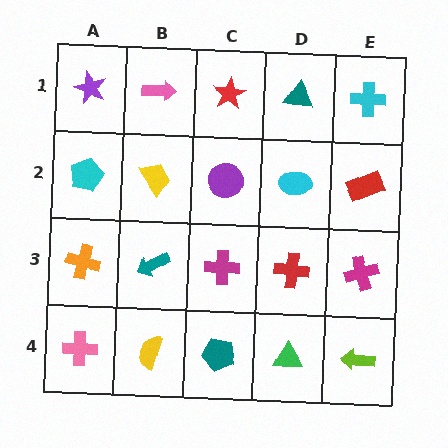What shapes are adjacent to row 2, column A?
A purple star (row 1, column A), an orange cross (row 3, column A), a yellow trapezoid (row 2, column B).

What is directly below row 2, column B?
A teal arrow.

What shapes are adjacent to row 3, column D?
A cyan ellipse (row 2, column D), a green triangle (row 4, column D), a magenta cross (row 3, column C), a magenta cross (row 3, column E).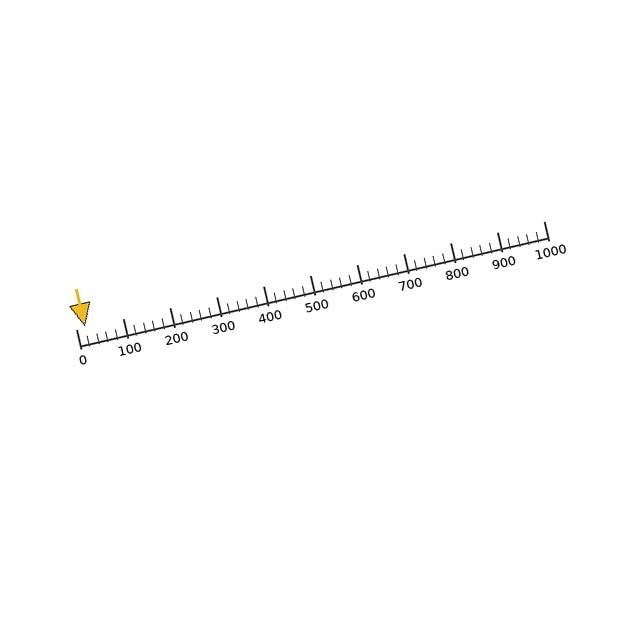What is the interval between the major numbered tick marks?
The major tick marks are spaced 100 units apart.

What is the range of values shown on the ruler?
The ruler shows values from 0 to 1000.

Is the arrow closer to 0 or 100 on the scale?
The arrow is closer to 0.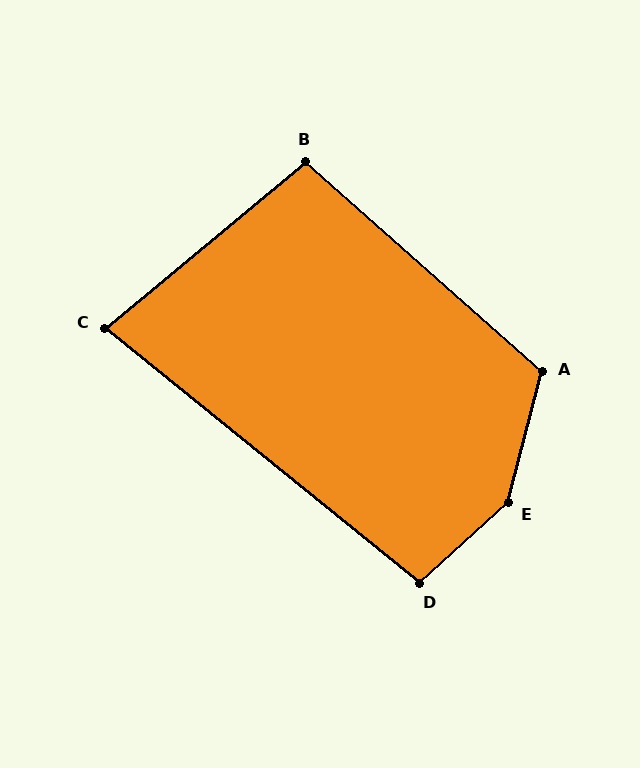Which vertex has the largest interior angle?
E, at approximately 147 degrees.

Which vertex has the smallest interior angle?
C, at approximately 79 degrees.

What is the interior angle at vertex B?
Approximately 99 degrees (obtuse).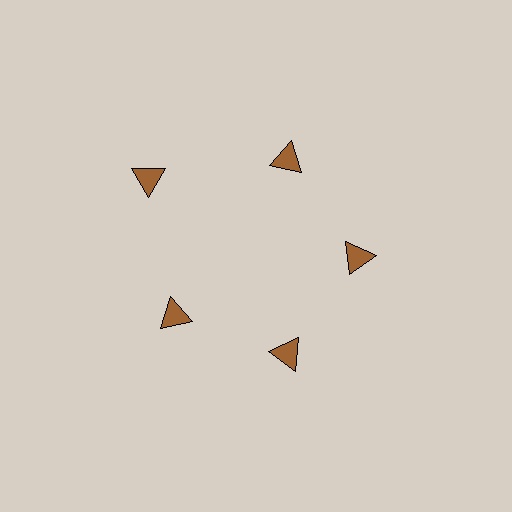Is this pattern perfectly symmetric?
No. The 5 brown triangles are arranged in a ring, but one element near the 10 o'clock position is pushed outward from the center, breaking the 5-fold rotational symmetry.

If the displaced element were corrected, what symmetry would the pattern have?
It would have 5-fold rotational symmetry — the pattern would map onto itself every 72 degrees.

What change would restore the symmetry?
The symmetry would be restored by moving it inward, back onto the ring so that all 5 triangles sit at equal angles and equal distance from the center.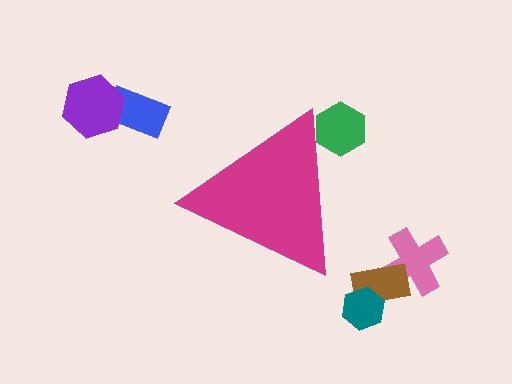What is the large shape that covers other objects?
A magenta triangle.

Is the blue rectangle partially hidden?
No, the blue rectangle is fully visible.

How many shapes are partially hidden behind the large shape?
1 shape is partially hidden.